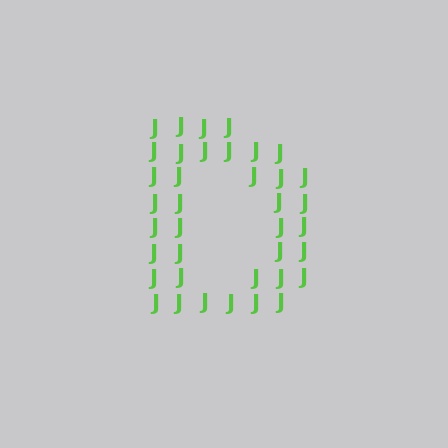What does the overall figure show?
The overall figure shows the letter D.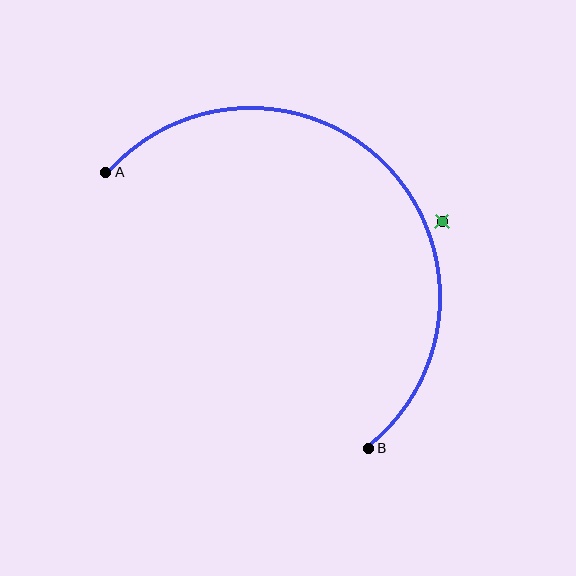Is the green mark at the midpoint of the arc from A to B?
No — the green mark does not lie on the arc at all. It sits slightly outside the curve.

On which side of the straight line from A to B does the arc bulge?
The arc bulges above and to the right of the straight line connecting A and B.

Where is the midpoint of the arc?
The arc midpoint is the point on the curve farthest from the straight line joining A and B. It sits above and to the right of that line.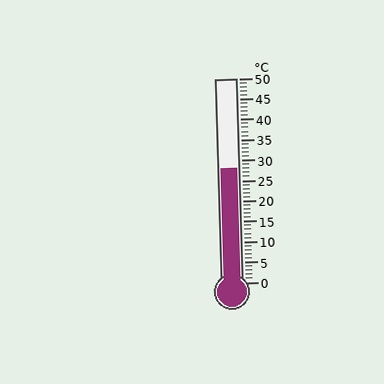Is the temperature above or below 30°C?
The temperature is below 30°C.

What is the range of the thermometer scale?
The thermometer scale ranges from 0°C to 50°C.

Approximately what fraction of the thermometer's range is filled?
The thermometer is filled to approximately 55% of its range.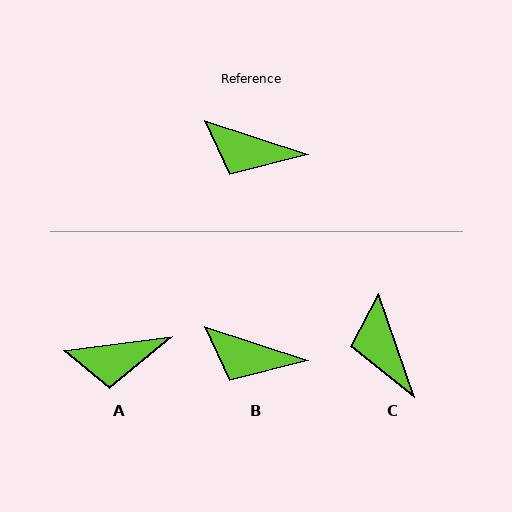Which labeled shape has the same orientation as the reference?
B.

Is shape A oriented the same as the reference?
No, it is off by about 25 degrees.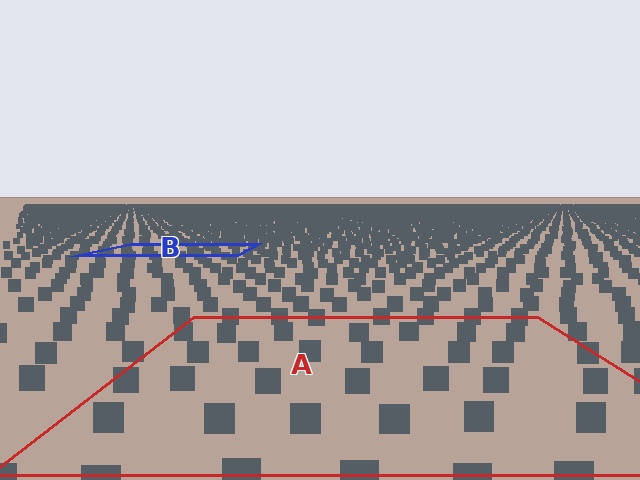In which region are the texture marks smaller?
The texture marks are smaller in region B, because it is farther away.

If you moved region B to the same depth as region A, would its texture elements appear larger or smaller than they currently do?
They would appear larger. At a closer depth, the same texture elements are projected at a bigger on-screen size.